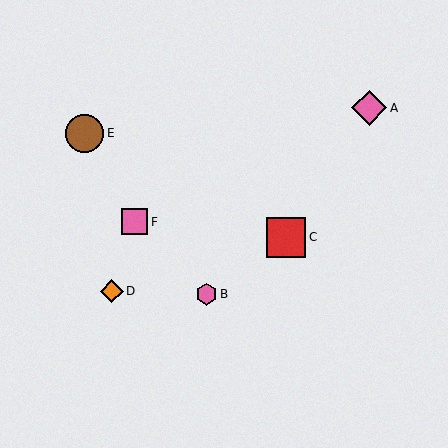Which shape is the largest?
The red square (labeled C) is the largest.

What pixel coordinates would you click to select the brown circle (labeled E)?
Click at (85, 133) to select the brown circle E.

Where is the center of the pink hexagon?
The center of the pink hexagon is at (207, 294).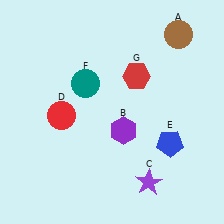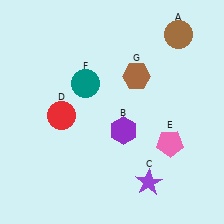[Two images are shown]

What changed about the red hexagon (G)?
In Image 1, G is red. In Image 2, it changed to brown.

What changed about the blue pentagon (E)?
In Image 1, E is blue. In Image 2, it changed to pink.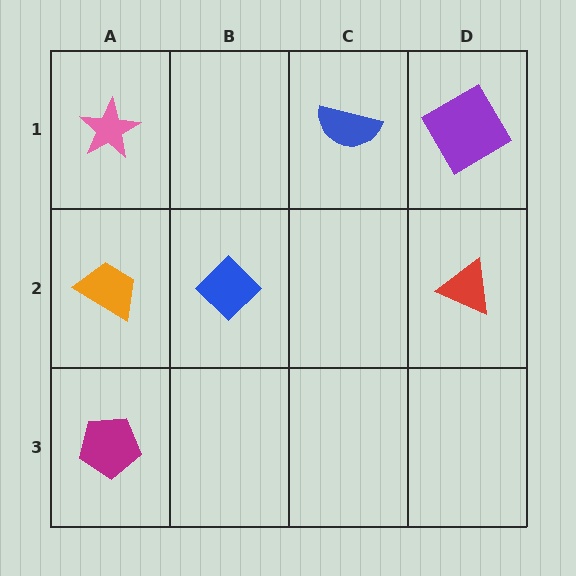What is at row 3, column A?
A magenta pentagon.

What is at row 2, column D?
A red triangle.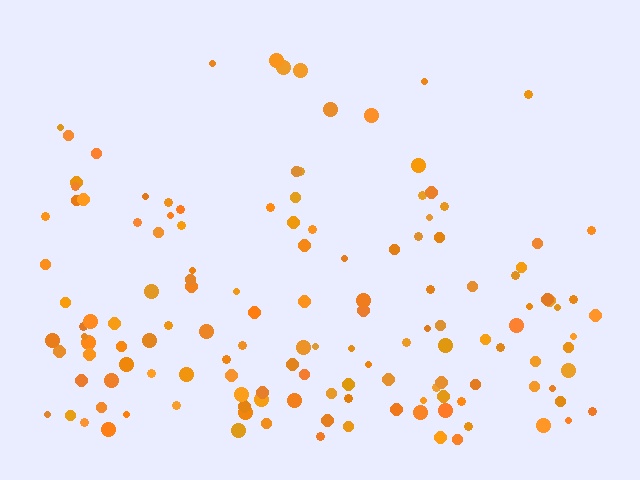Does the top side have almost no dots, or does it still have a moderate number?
Still a moderate number, just noticeably fewer than the bottom.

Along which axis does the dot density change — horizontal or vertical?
Vertical.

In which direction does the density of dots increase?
From top to bottom, with the bottom side densest.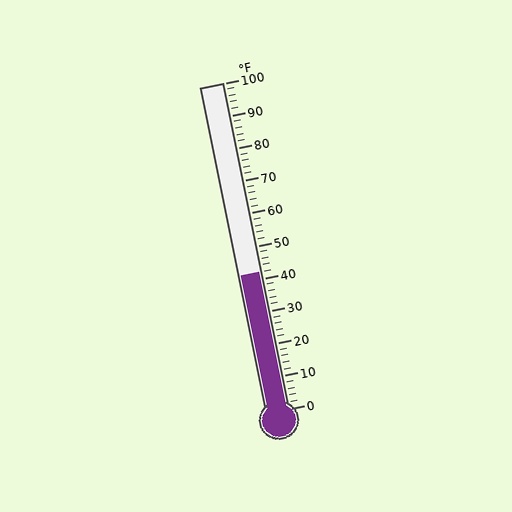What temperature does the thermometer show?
The thermometer shows approximately 42°F.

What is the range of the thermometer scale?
The thermometer scale ranges from 0°F to 100°F.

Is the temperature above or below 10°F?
The temperature is above 10°F.